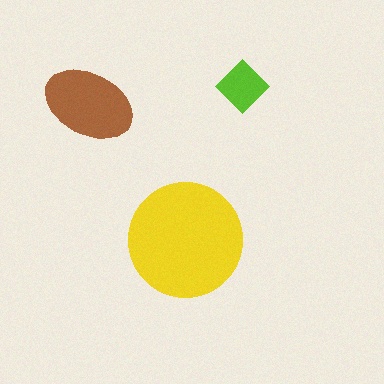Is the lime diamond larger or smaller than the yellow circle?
Smaller.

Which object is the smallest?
The lime diamond.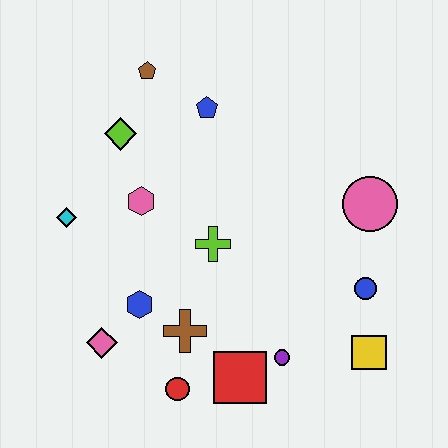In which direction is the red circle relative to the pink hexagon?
The red circle is below the pink hexagon.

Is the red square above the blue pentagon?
No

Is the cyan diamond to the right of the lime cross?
No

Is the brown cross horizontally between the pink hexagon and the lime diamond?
No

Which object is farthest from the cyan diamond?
The yellow square is farthest from the cyan diamond.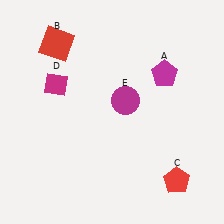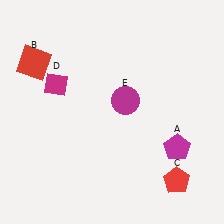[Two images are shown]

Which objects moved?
The objects that moved are: the magenta pentagon (A), the red square (B).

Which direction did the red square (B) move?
The red square (B) moved left.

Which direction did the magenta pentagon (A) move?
The magenta pentagon (A) moved down.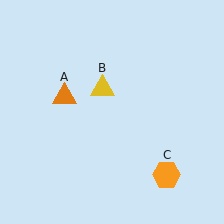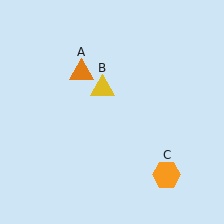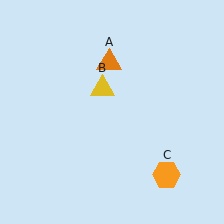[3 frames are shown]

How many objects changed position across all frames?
1 object changed position: orange triangle (object A).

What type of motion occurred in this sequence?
The orange triangle (object A) rotated clockwise around the center of the scene.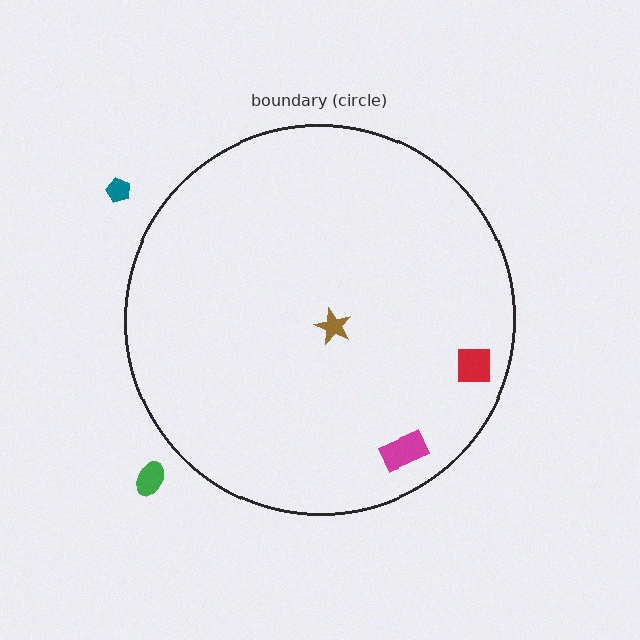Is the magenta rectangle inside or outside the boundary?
Inside.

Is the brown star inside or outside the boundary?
Inside.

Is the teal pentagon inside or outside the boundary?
Outside.